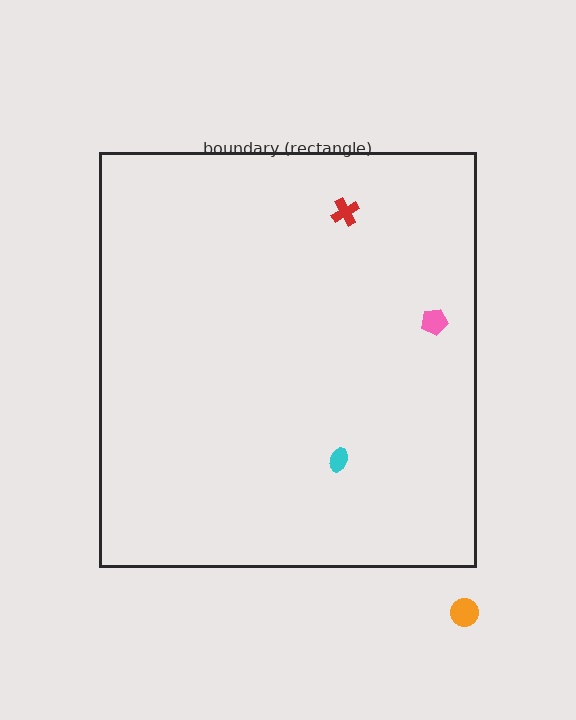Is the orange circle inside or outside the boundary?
Outside.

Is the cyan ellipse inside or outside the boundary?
Inside.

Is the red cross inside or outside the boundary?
Inside.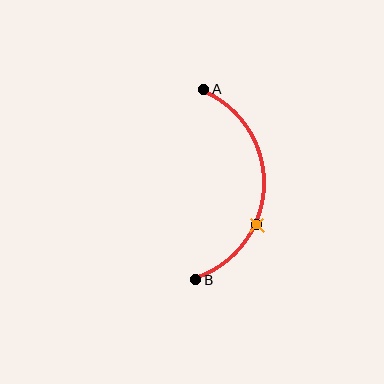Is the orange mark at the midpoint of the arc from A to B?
No. The orange mark lies on the arc but is closer to endpoint B. The arc midpoint would be at the point on the curve equidistant along the arc from both A and B.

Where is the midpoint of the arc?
The arc midpoint is the point on the curve farthest from the straight line joining A and B. It sits to the right of that line.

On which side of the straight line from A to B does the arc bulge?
The arc bulges to the right of the straight line connecting A and B.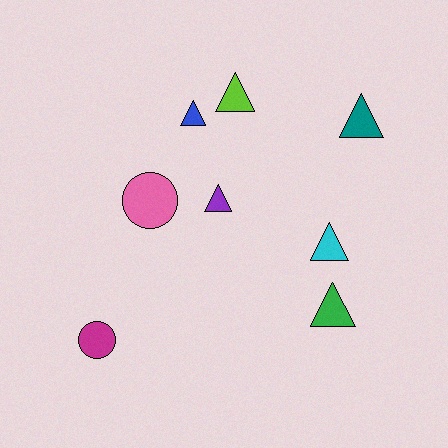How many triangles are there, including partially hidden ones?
There are 6 triangles.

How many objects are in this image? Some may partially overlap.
There are 8 objects.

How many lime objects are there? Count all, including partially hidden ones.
There is 1 lime object.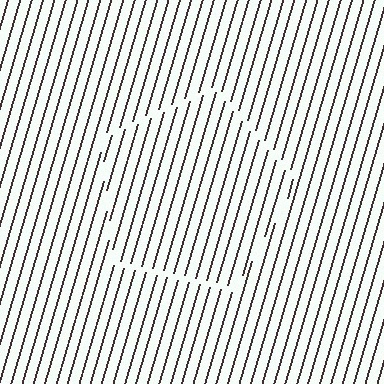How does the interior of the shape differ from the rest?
The interior of the shape contains the same grating, shifted by half a period — the contour is defined by the phase discontinuity where line-ends from the inner and outer gratings abut.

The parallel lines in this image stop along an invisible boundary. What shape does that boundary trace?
An illusory pentagon. The interior of the shape contains the same grating, shifted by half a period — the contour is defined by the phase discontinuity where line-ends from the inner and outer gratings abut.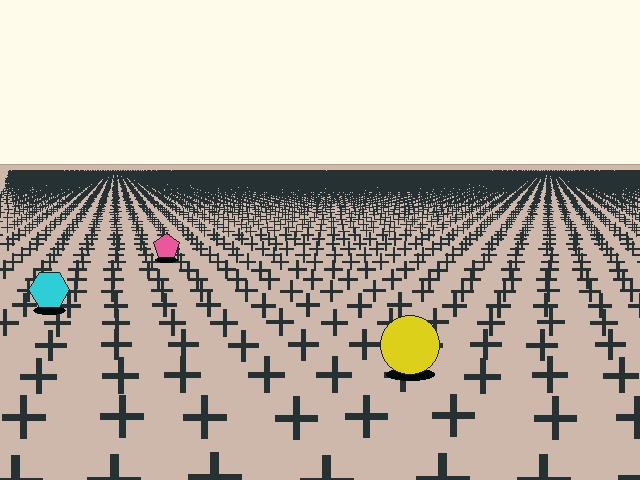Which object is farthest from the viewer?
The pink pentagon is farthest from the viewer. It appears smaller and the ground texture around it is denser.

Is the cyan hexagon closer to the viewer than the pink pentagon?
Yes. The cyan hexagon is closer — you can tell from the texture gradient: the ground texture is coarser near it.